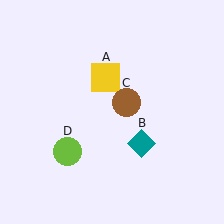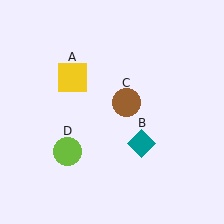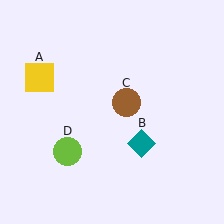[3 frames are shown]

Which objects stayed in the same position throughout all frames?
Teal diamond (object B) and brown circle (object C) and lime circle (object D) remained stationary.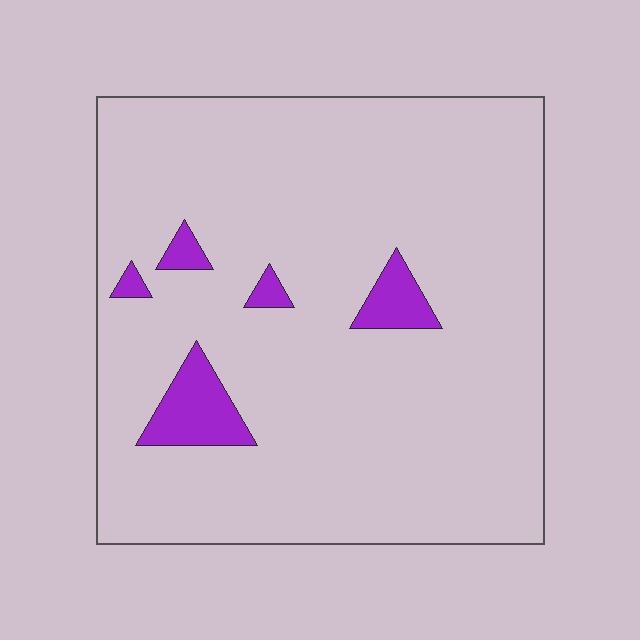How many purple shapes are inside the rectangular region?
5.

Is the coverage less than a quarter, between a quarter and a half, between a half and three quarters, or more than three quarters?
Less than a quarter.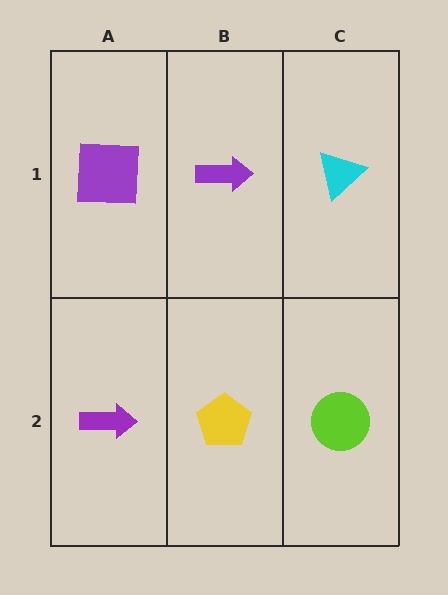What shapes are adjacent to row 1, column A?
A purple arrow (row 2, column A), a purple arrow (row 1, column B).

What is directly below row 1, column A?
A purple arrow.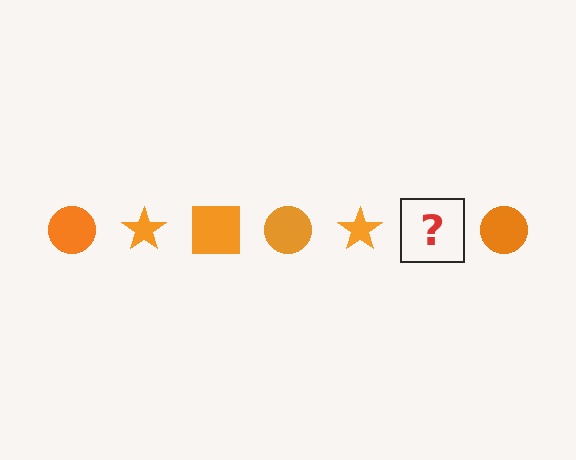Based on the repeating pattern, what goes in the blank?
The blank should be an orange square.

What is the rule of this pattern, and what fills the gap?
The rule is that the pattern cycles through circle, star, square shapes in orange. The gap should be filled with an orange square.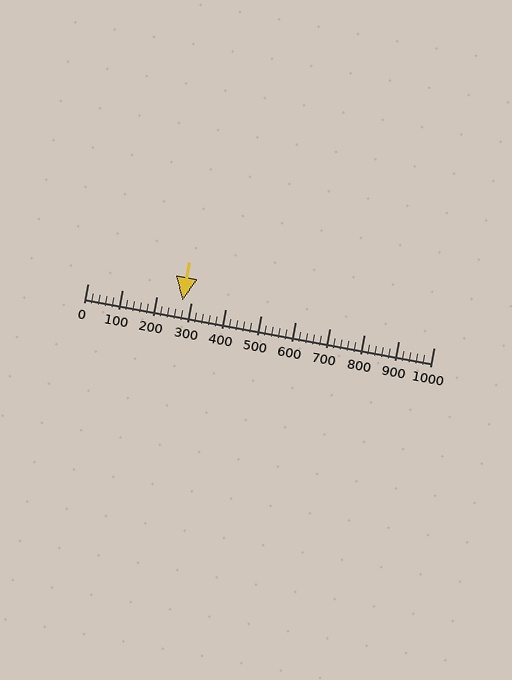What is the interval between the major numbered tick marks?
The major tick marks are spaced 100 units apart.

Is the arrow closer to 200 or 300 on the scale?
The arrow is closer to 300.